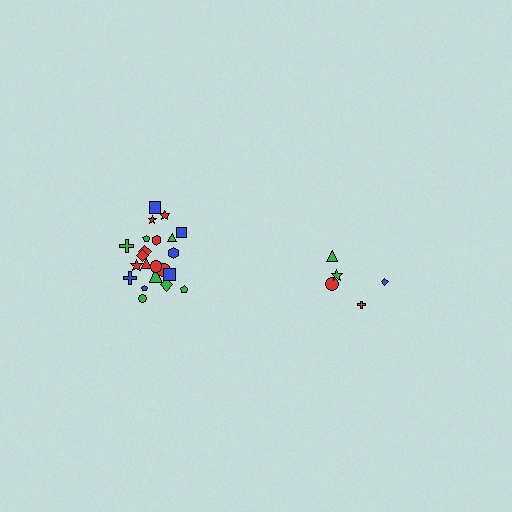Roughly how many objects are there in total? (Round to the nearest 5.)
Roughly 25 objects in total.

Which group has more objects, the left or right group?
The left group.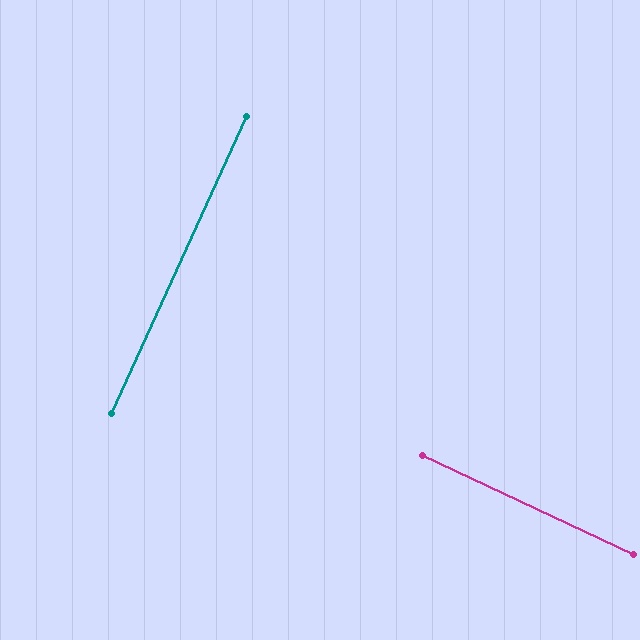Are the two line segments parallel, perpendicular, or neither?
Perpendicular — they meet at approximately 89°.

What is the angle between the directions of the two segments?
Approximately 89 degrees.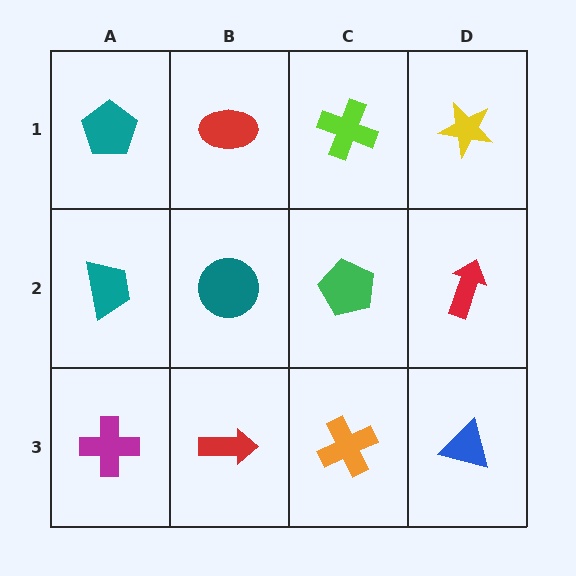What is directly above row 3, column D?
A red arrow.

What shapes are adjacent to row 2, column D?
A yellow star (row 1, column D), a blue triangle (row 3, column D), a green pentagon (row 2, column C).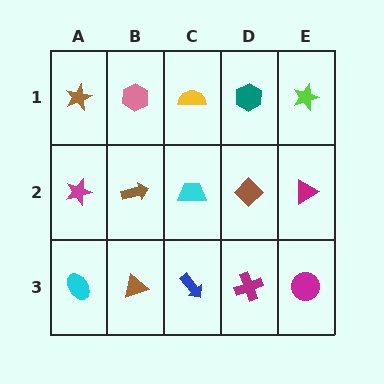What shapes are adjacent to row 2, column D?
A teal hexagon (row 1, column D), a magenta cross (row 3, column D), a cyan trapezoid (row 2, column C), a magenta triangle (row 2, column E).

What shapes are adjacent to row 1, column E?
A magenta triangle (row 2, column E), a teal hexagon (row 1, column D).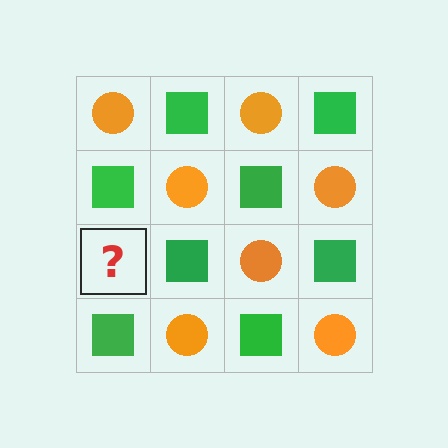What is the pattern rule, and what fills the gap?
The rule is that it alternates orange circle and green square in a checkerboard pattern. The gap should be filled with an orange circle.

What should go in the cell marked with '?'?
The missing cell should contain an orange circle.